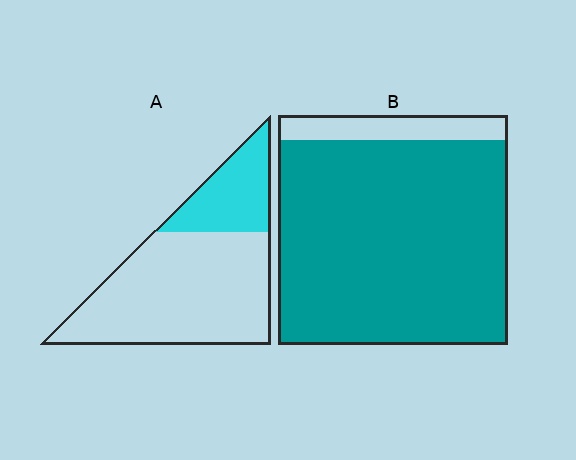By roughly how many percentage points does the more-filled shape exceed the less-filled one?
By roughly 65 percentage points (B over A).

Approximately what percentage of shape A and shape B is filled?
A is approximately 25% and B is approximately 90%.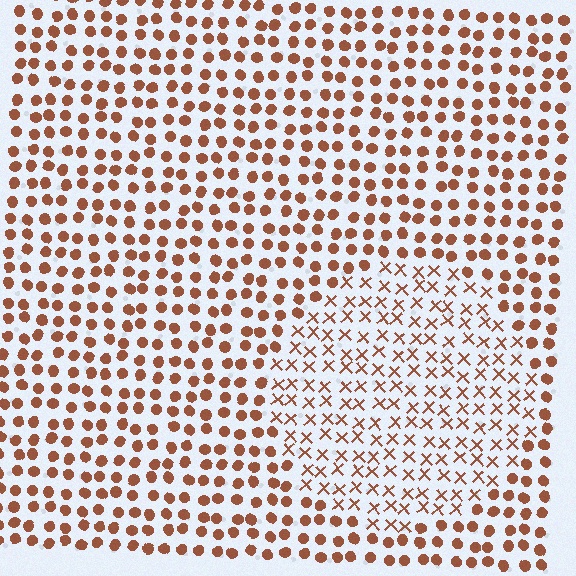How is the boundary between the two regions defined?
The boundary is defined by a change in element shape: X marks inside vs. circles outside. All elements share the same color and spacing.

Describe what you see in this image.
The image is filled with small brown elements arranged in a uniform grid. A circle-shaped region contains X marks, while the surrounding area contains circles. The boundary is defined purely by the change in element shape.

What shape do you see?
I see a circle.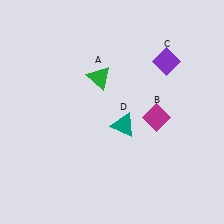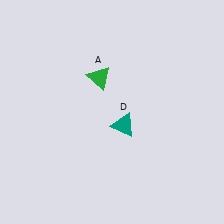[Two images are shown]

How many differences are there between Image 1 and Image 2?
There are 2 differences between the two images.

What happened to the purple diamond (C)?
The purple diamond (C) was removed in Image 2. It was in the top-right area of Image 1.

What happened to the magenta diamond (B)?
The magenta diamond (B) was removed in Image 2. It was in the bottom-right area of Image 1.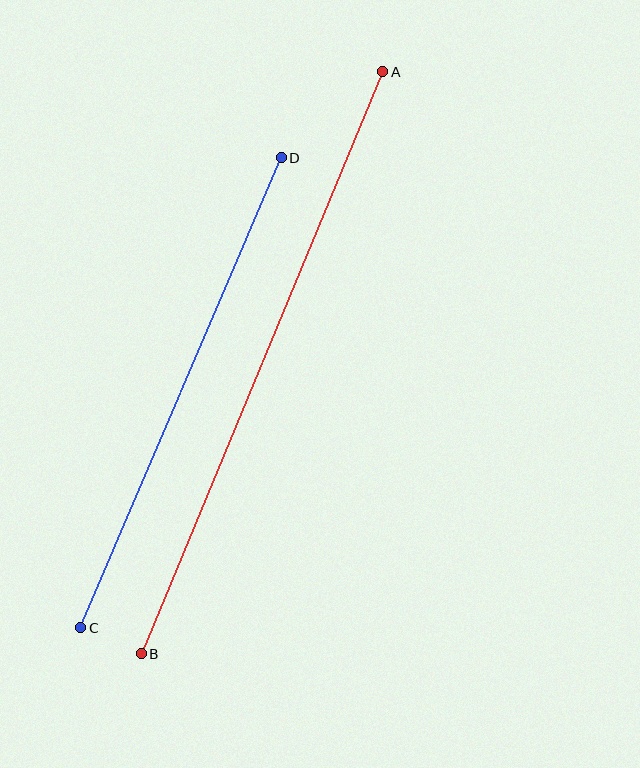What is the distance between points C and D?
The distance is approximately 511 pixels.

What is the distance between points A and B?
The distance is approximately 630 pixels.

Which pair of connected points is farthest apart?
Points A and B are farthest apart.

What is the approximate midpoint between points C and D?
The midpoint is at approximately (181, 393) pixels.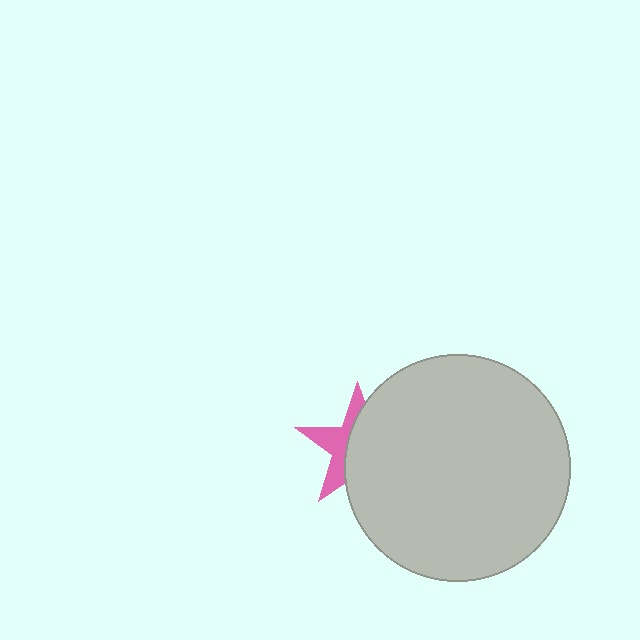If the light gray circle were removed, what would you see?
You would see the complete pink star.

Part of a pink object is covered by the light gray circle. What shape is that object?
It is a star.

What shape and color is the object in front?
The object in front is a light gray circle.